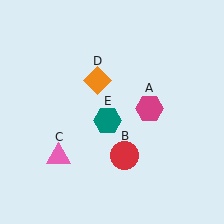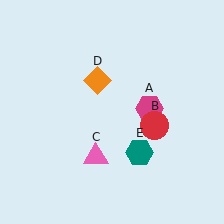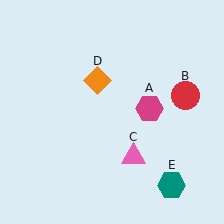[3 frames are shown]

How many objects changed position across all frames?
3 objects changed position: red circle (object B), pink triangle (object C), teal hexagon (object E).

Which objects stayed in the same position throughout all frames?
Magenta hexagon (object A) and orange diamond (object D) remained stationary.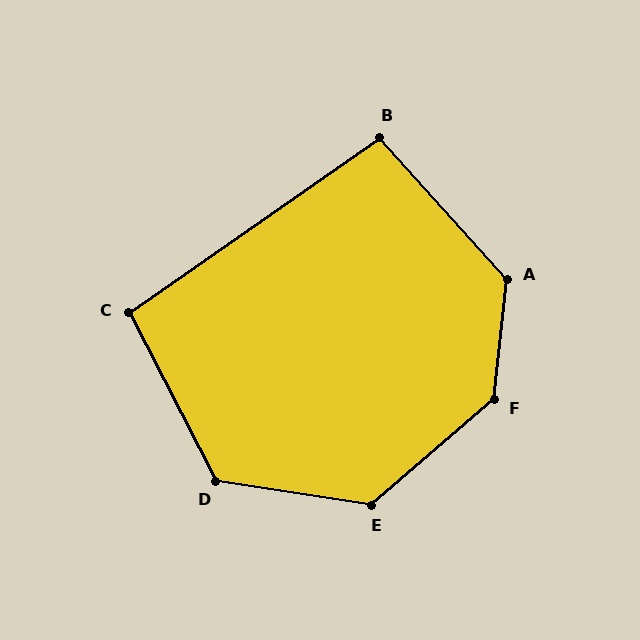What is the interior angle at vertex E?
Approximately 131 degrees (obtuse).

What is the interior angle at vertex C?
Approximately 97 degrees (obtuse).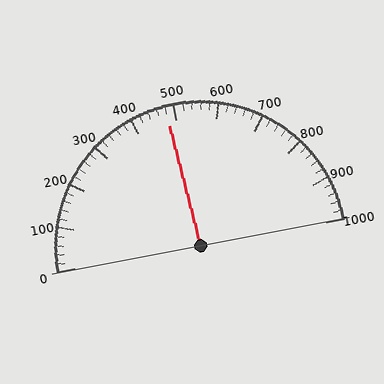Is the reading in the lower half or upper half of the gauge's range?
The reading is in the lower half of the range (0 to 1000).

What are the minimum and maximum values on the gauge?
The gauge ranges from 0 to 1000.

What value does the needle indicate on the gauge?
The needle indicates approximately 480.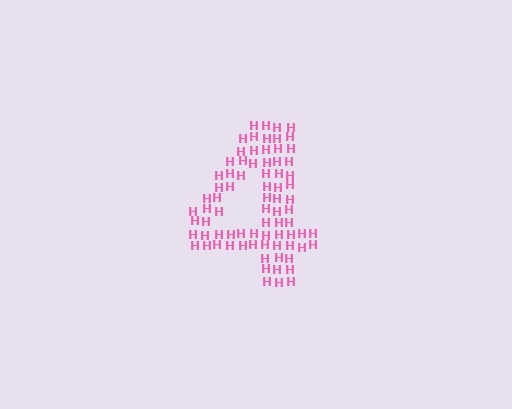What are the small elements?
The small elements are letter H's.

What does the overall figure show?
The overall figure shows the digit 4.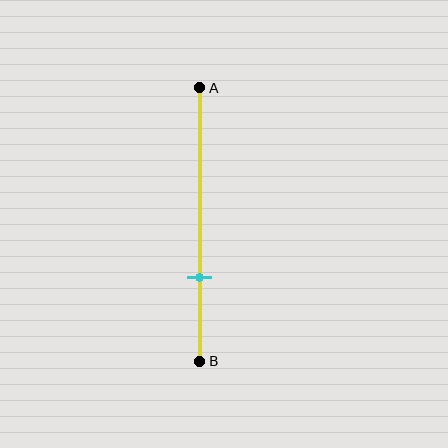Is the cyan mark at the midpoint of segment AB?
No, the mark is at about 70% from A, not at the 50% midpoint.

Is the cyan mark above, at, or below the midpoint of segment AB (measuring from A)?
The cyan mark is below the midpoint of segment AB.